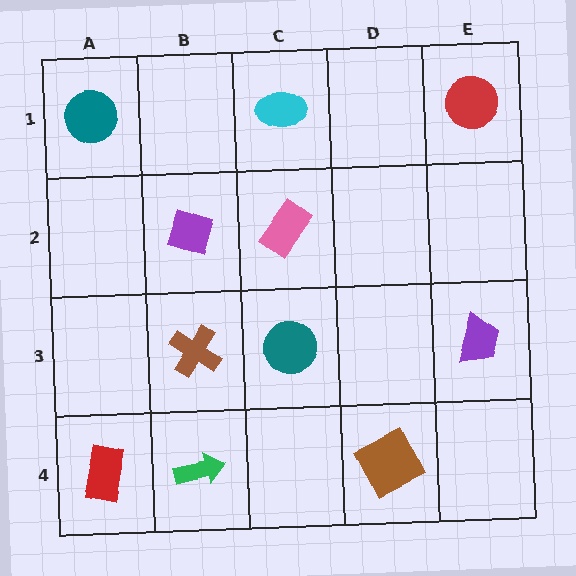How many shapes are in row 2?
2 shapes.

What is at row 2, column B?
A purple diamond.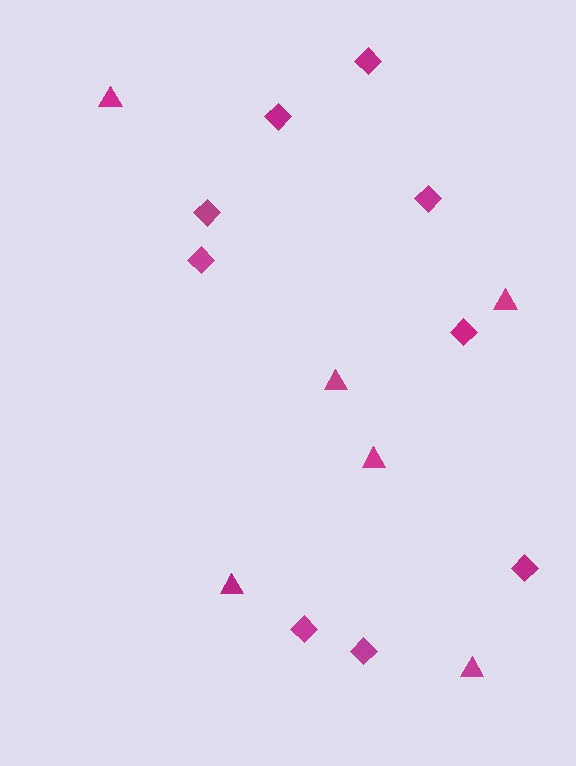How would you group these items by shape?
There are 2 groups: one group of triangles (6) and one group of diamonds (9).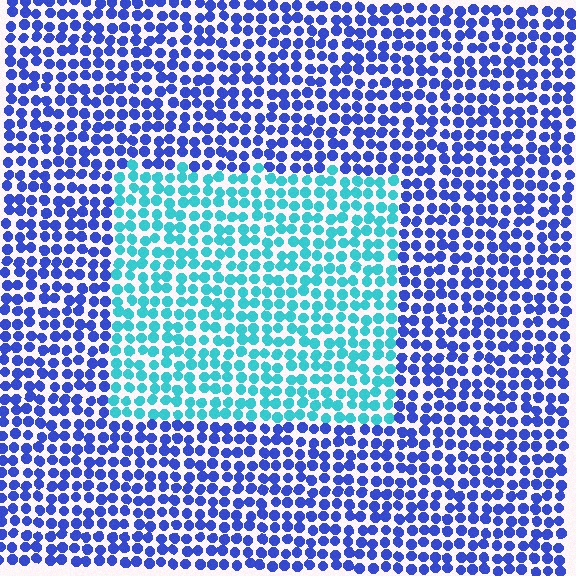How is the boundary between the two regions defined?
The boundary is defined purely by a slight shift in hue (about 51 degrees). Spacing, size, and orientation are identical on both sides.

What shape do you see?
I see a rectangle.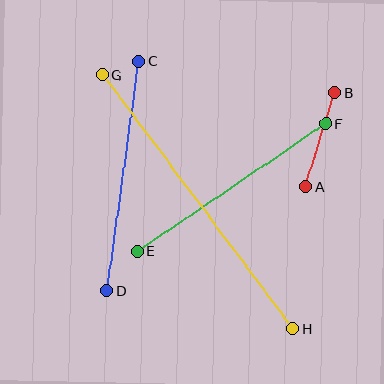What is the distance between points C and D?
The distance is approximately 231 pixels.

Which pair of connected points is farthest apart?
Points G and H are farthest apart.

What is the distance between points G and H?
The distance is approximately 317 pixels.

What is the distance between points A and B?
The distance is approximately 98 pixels.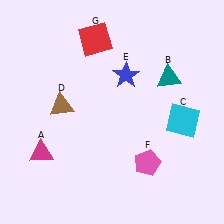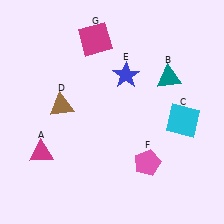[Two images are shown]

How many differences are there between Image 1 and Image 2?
There is 1 difference between the two images.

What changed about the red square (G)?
In Image 1, G is red. In Image 2, it changed to magenta.